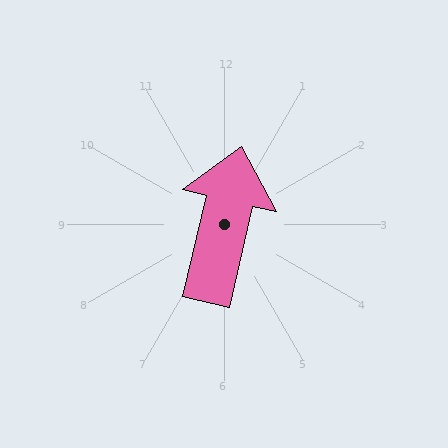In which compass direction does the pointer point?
North.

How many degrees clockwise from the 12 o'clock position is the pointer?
Approximately 13 degrees.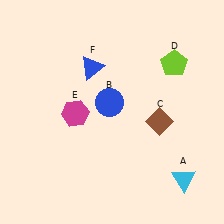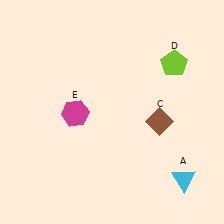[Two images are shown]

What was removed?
The blue circle (B), the blue triangle (F) were removed in Image 2.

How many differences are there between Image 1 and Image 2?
There are 2 differences between the two images.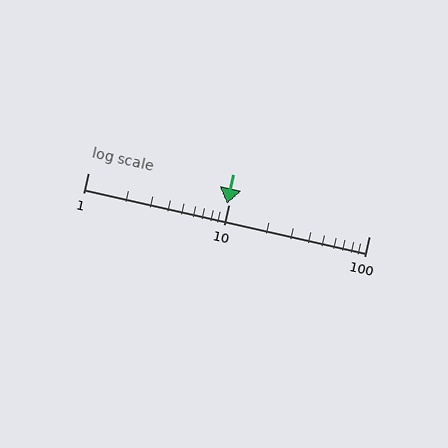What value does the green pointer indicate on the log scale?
The pointer indicates approximately 9.7.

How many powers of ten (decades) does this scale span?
The scale spans 2 decades, from 1 to 100.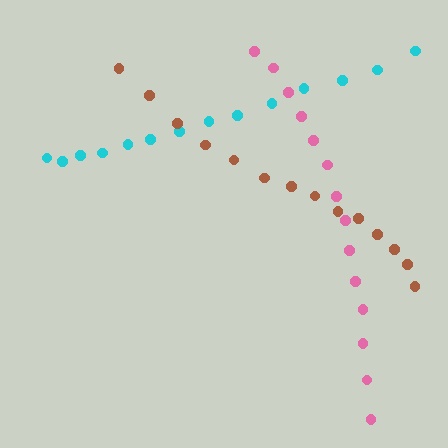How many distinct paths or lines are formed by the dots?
There are 3 distinct paths.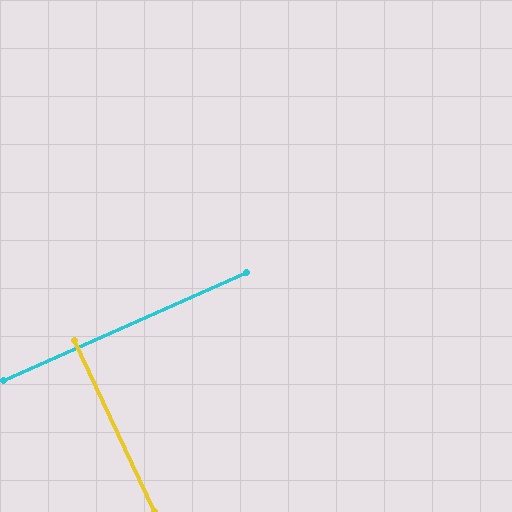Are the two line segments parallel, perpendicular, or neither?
Perpendicular — they meet at approximately 89°.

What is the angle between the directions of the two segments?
Approximately 89 degrees.